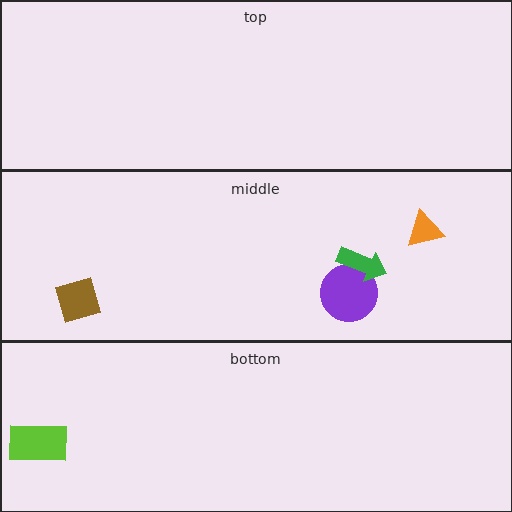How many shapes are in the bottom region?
1.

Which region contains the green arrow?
The middle region.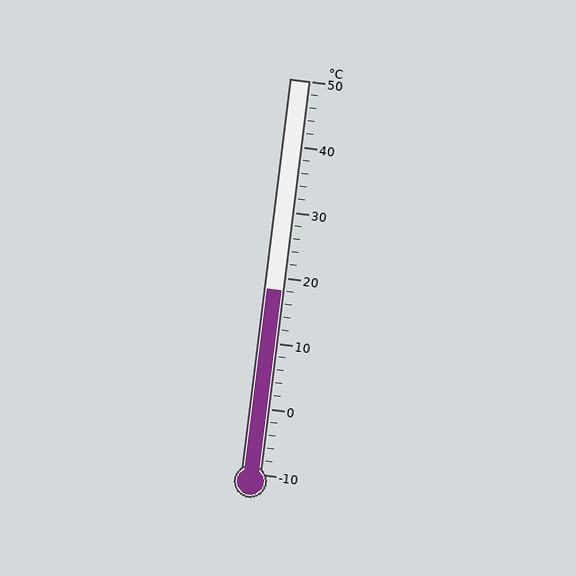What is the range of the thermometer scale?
The thermometer scale ranges from -10°C to 50°C.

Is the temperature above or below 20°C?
The temperature is below 20°C.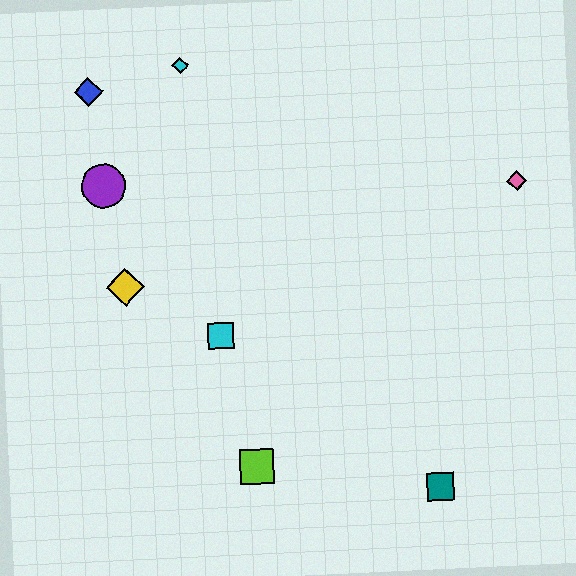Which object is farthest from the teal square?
The blue diamond is farthest from the teal square.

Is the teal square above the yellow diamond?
No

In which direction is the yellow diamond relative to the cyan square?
The yellow diamond is to the left of the cyan square.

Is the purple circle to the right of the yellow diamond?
No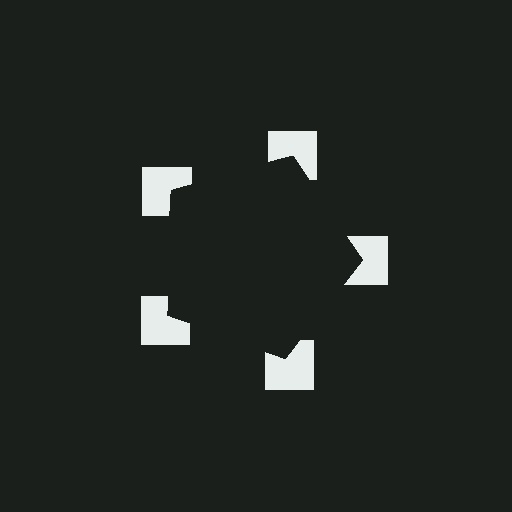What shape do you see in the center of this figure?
An illusory pentagon — its edges are inferred from the aligned wedge cuts in the notched squares, not physically drawn.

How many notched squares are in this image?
There are 5 — one at each vertex of the illusory pentagon.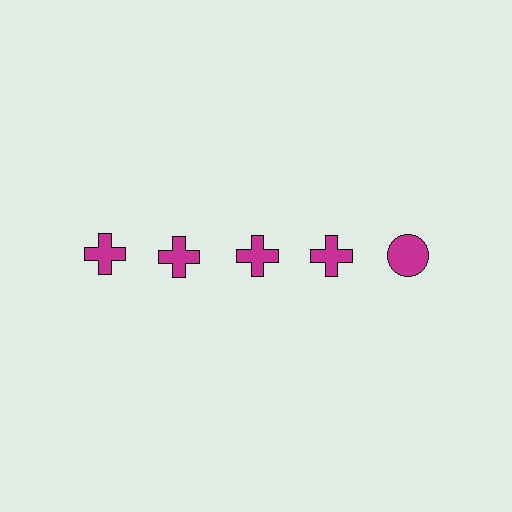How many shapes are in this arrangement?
There are 5 shapes arranged in a grid pattern.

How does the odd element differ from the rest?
It has a different shape: circle instead of cross.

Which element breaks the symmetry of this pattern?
The magenta circle in the top row, rightmost column breaks the symmetry. All other shapes are magenta crosses.